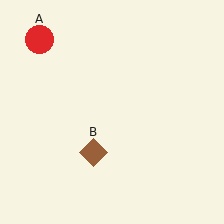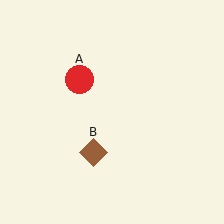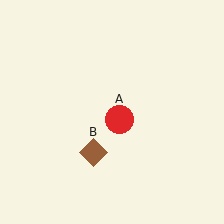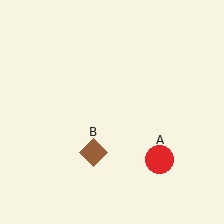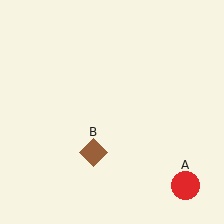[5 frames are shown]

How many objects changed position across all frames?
1 object changed position: red circle (object A).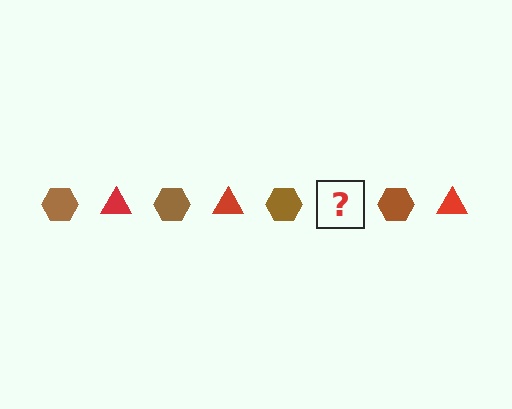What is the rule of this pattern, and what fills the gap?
The rule is that the pattern alternates between brown hexagon and red triangle. The gap should be filled with a red triangle.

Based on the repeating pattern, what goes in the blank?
The blank should be a red triangle.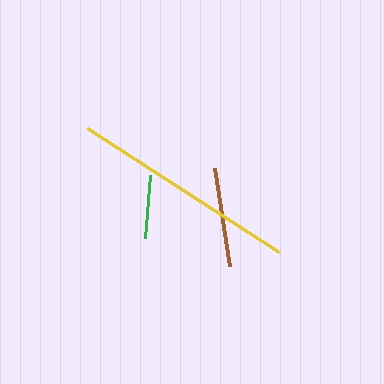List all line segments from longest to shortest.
From longest to shortest: yellow, brown, green.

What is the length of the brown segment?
The brown segment is approximately 99 pixels long.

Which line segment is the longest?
The yellow line is the longest at approximately 229 pixels.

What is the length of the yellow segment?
The yellow segment is approximately 229 pixels long.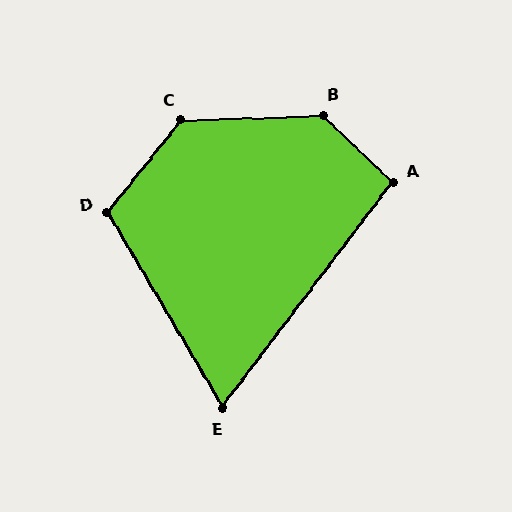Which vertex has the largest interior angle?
B, at approximately 135 degrees.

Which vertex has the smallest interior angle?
E, at approximately 68 degrees.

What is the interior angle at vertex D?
Approximately 111 degrees (obtuse).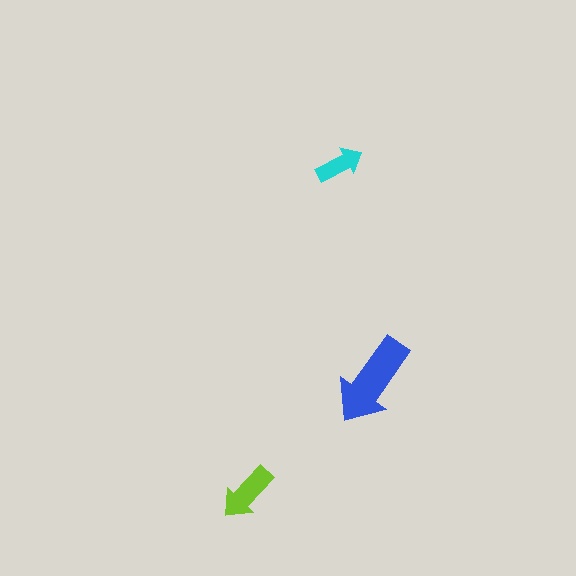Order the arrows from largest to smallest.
the blue one, the lime one, the cyan one.